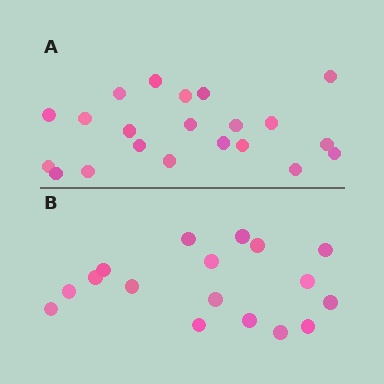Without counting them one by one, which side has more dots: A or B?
Region A (the top region) has more dots.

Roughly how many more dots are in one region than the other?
Region A has about 4 more dots than region B.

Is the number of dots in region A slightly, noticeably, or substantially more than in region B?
Region A has only slightly more — the two regions are fairly close. The ratio is roughly 1.2 to 1.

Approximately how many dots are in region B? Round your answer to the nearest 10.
About 20 dots. (The exact count is 17, which rounds to 20.)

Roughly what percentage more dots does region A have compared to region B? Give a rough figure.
About 25% more.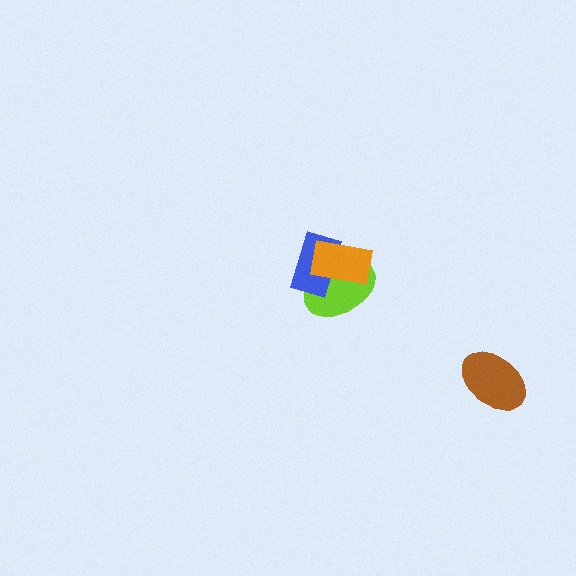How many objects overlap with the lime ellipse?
2 objects overlap with the lime ellipse.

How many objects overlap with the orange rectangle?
2 objects overlap with the orange rectangle.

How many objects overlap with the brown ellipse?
0 objects overlap with the brown ellipse.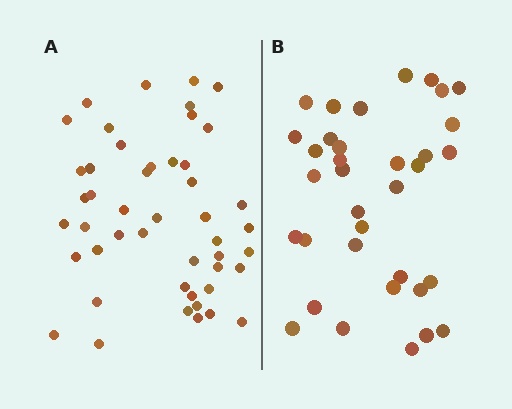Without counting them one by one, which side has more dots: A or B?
Region A (the left region) has more dots.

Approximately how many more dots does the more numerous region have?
Region A has roughly 12 or so more dots than region B.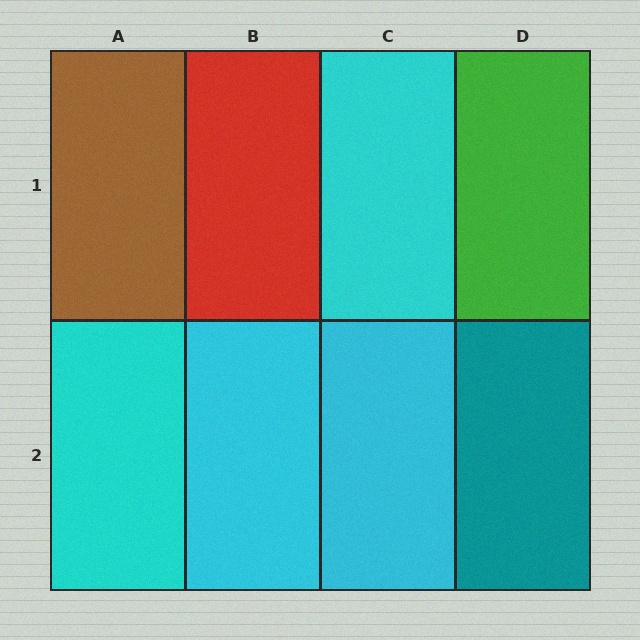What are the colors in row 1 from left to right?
Brown, red, cyan, green.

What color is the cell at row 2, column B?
Cyan.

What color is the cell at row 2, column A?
Cyan.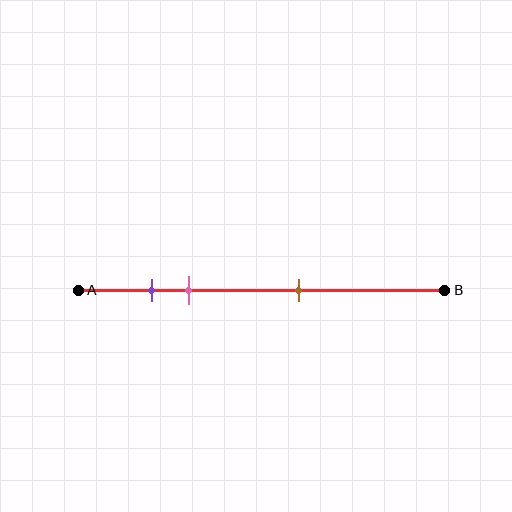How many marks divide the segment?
There are 3 marks dividing the segment.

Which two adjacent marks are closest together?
The purple and pink marks are the closest adjacent pair.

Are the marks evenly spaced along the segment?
No, the marks are not evenly spaced.